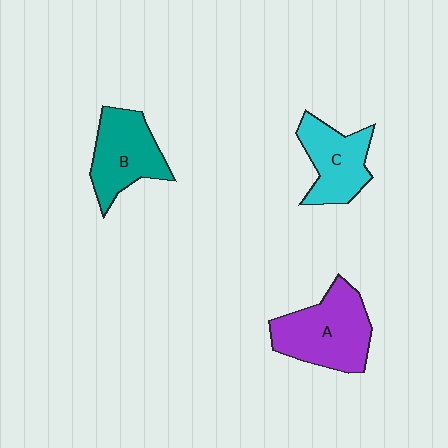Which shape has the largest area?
Shape A (purple).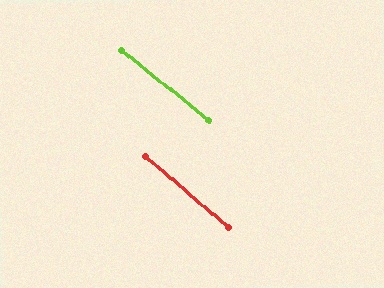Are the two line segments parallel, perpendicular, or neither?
Parallel — their directions differ by only 1.7°.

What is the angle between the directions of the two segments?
Approximately 2 degrees.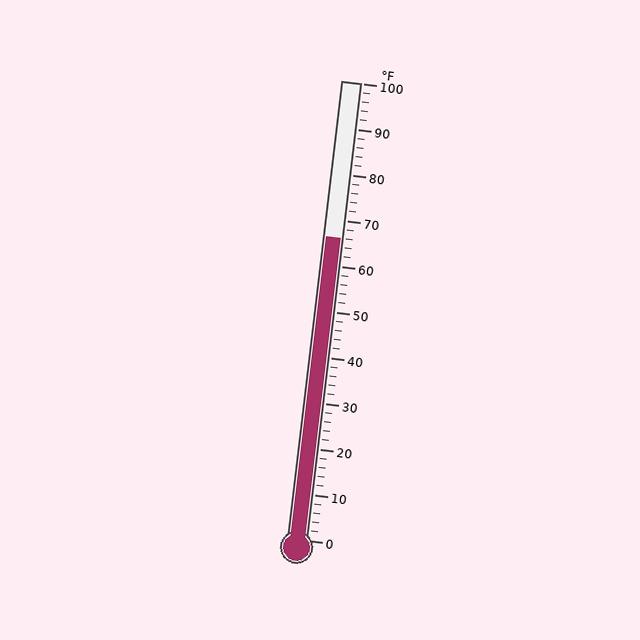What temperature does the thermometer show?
The thermometer shows approximately 66°F.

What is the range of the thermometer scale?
The thermometer scale ranges from 0°F to 100°F.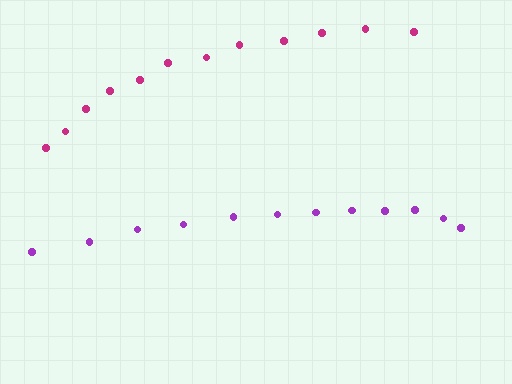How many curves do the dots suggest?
There are 2 distinct paths.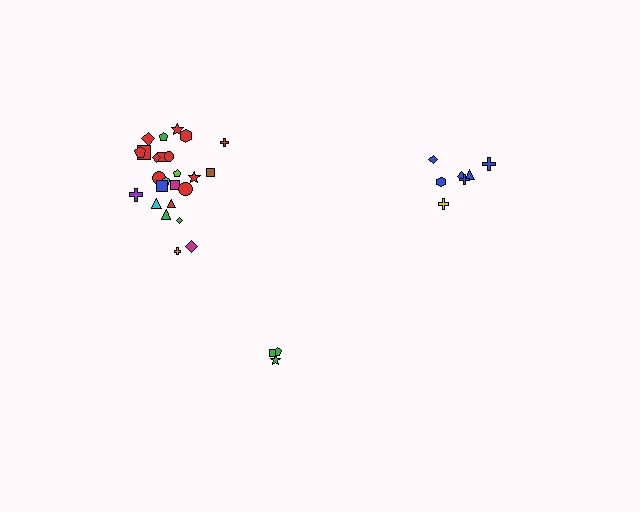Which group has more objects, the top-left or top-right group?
The top-left group.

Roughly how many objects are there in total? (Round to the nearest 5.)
Roughly 35 objects in total.